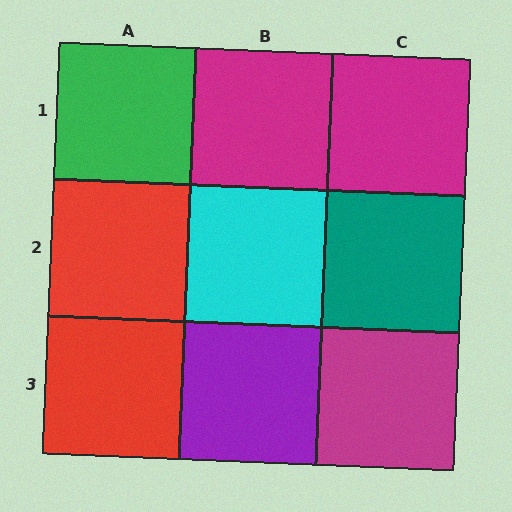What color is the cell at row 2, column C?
Teal.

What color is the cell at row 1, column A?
Green.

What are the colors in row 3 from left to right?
Red, purple, magenta.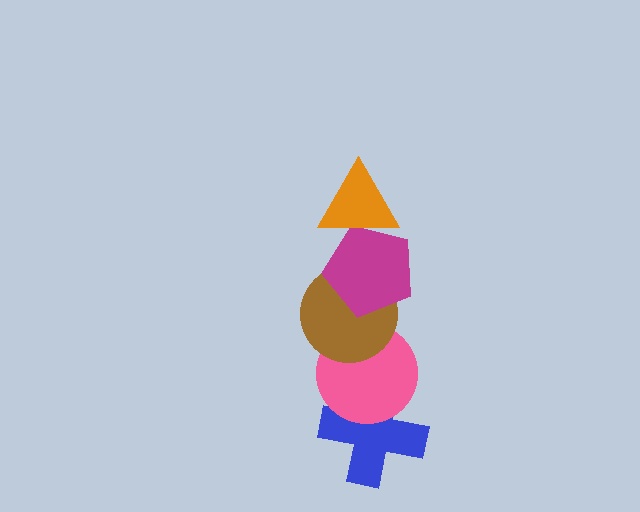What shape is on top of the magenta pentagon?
The orange triangle is on top of the magenta pentagon.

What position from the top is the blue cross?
The blue cross is 5th from the top.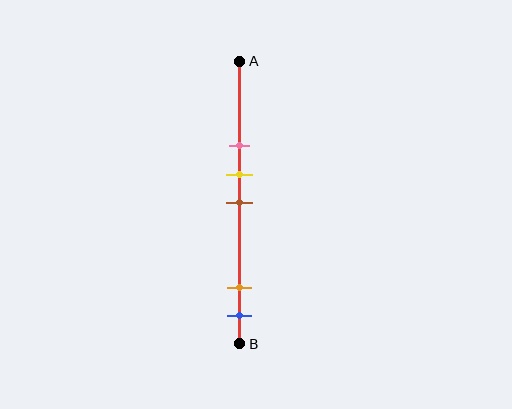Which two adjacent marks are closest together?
The yellow and brown marks are the closest adjacent pair.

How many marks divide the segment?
There are 5 marks dividing the segment.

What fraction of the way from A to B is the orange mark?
The orange mark is approximately 80% (0.8) of the way from A to B.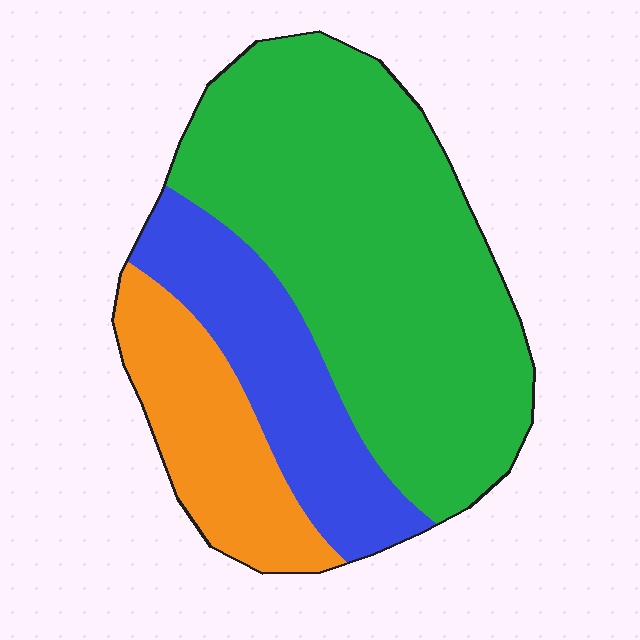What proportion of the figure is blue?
Blue covers about 20% of the figure.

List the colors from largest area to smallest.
From largest to smallest: green, blue, orange.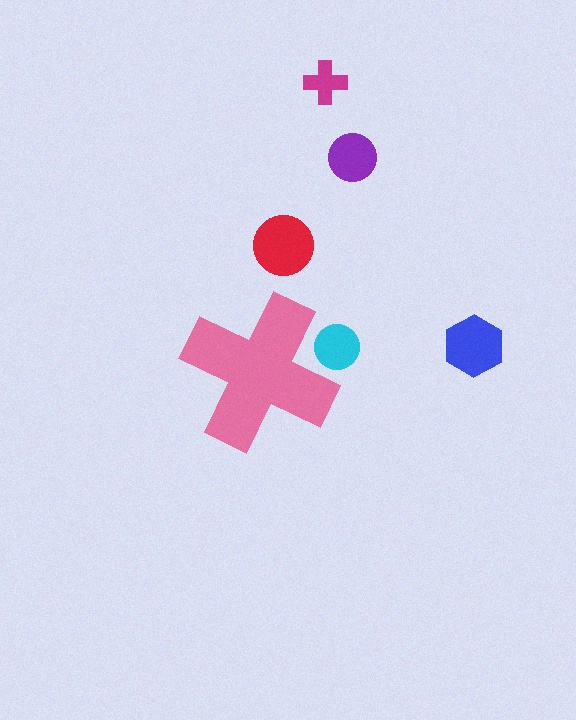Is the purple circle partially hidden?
No, the purple circle is fully visible.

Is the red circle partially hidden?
No, the red circle is fully visible.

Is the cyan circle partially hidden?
Yes, the cyan circle is partially hidden behind the pink cross.